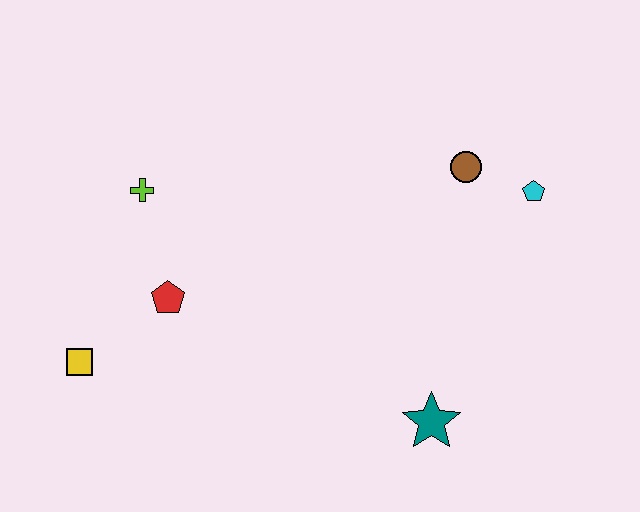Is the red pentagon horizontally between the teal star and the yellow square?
Yes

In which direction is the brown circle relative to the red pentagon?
The brown circle is to the right of the red pentagon.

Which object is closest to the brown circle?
The cyan pentagon is closest to the brown circle.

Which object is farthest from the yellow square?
The cyan pentagon is farthest from the yellow square.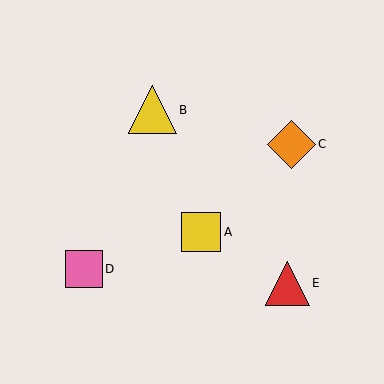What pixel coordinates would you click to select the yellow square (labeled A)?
Click at (201, 232) to select the yellow square A.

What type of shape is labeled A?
Shape A is a yellow square.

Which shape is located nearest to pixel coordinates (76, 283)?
The pink square (labeled D) at (84, 269) is nearest to that location.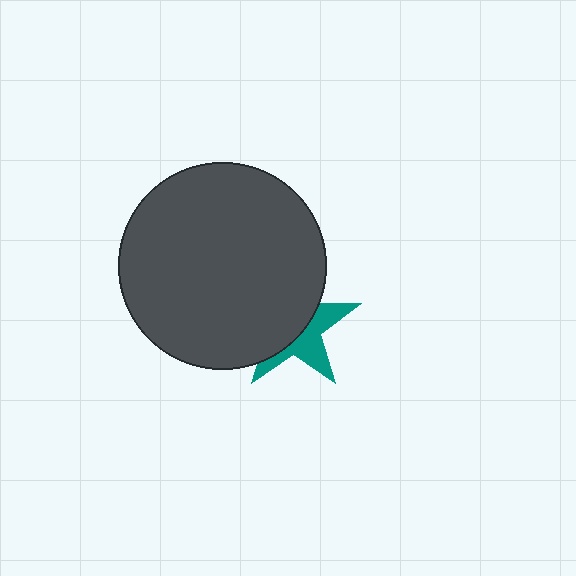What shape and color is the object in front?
The object in front is a dark gray circle.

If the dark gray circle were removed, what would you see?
You would see the complete teal star.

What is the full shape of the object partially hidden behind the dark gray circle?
The partially hidden object is a teal star.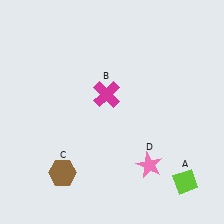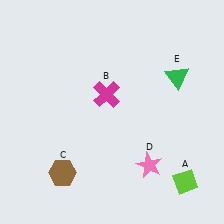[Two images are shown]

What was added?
A green triangle (E) was added in Image 2.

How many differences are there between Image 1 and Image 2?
There is 1 difference between the two images.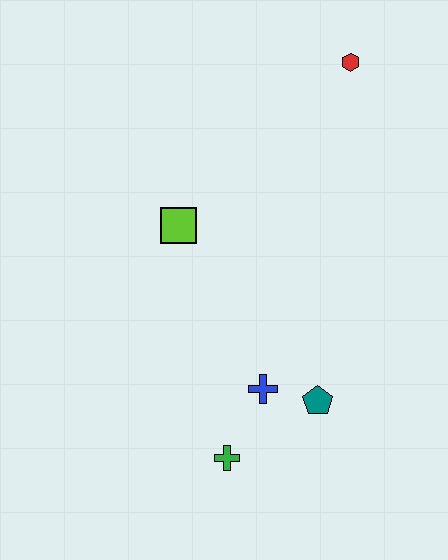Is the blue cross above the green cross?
Yes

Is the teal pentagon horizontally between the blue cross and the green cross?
No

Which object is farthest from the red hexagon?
The green cross is farthest from the red hexagon.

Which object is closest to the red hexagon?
The lime square is closest to the red hexagon.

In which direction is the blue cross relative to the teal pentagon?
The blue cross is to the left of the teal pentagon.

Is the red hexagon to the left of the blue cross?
No